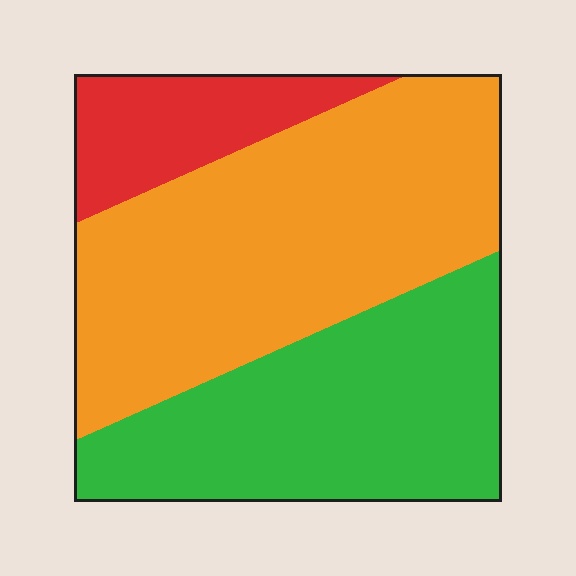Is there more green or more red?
Green.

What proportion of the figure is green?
Green takes up about three eighths (3/8) of the figure.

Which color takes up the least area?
Red, at roughly 15%.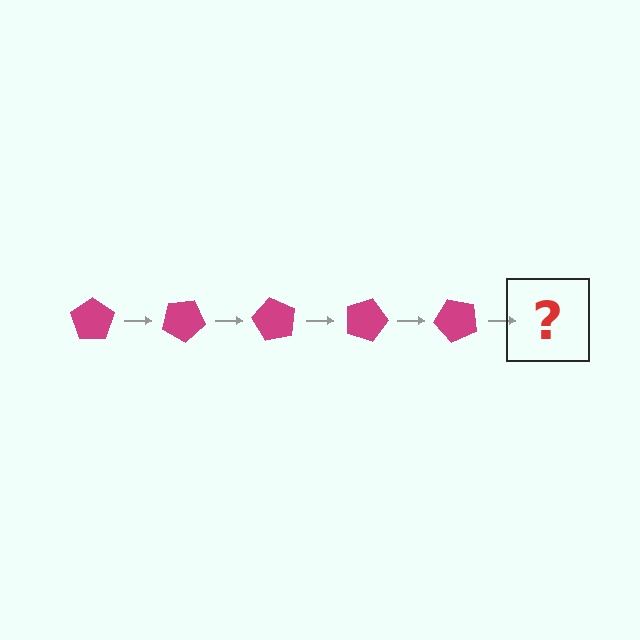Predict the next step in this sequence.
The next step is a magenta pentagon rotated 150 degrees.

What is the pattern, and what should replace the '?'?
The pattern is that the pentagon rotates 30 degrees each step. The '?' should be a magenta pentagon rotated 150 degrees.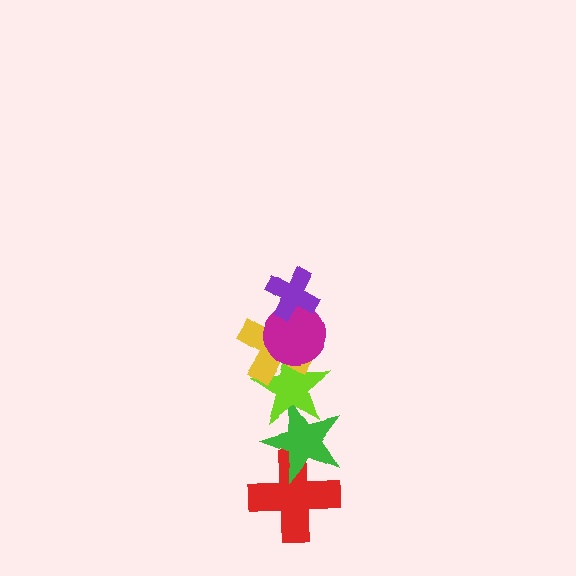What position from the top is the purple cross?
The purple cross is 1st from the top.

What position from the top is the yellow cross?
The yellow cross is 3rd from the top.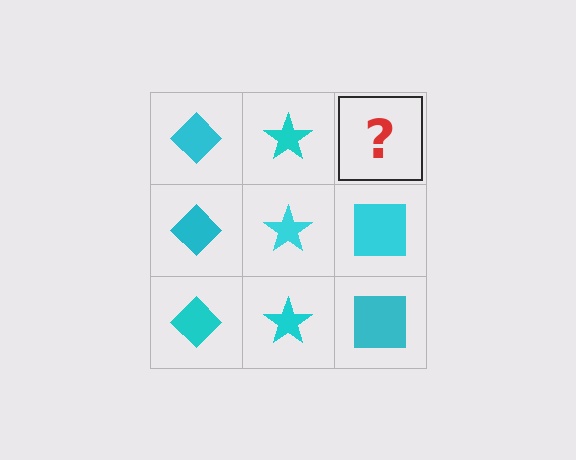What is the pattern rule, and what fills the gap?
The rule is that each column has a consistent shape. The gap should be filled with a cyan square.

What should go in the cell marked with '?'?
The missing cell should contain a cyan square.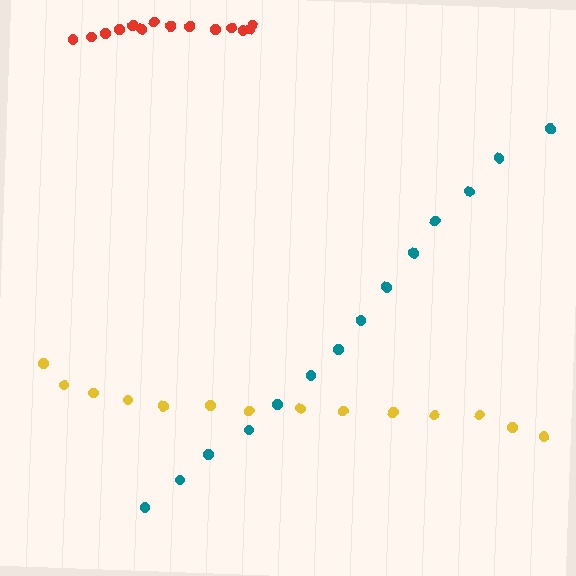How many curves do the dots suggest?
There are 3 distinct paths.